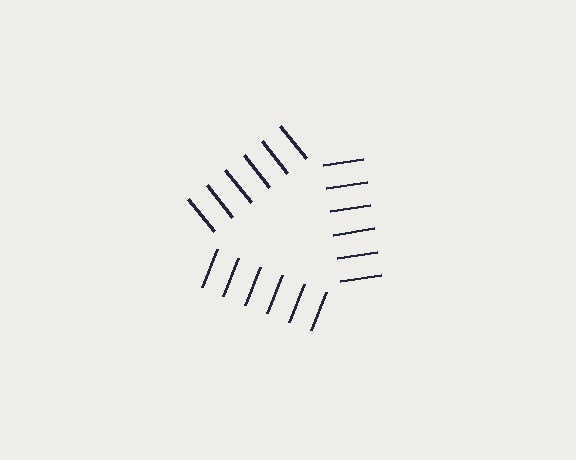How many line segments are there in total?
18 — 6 along each of the 3 edges.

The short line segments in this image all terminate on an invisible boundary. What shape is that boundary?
An illusory triangle — the line segments terminate on its edges but no continuous stroke is drawn.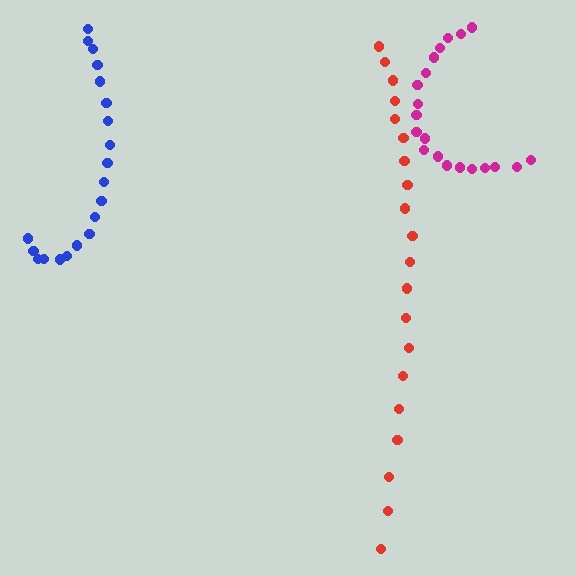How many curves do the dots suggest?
There are 3 distinct paths.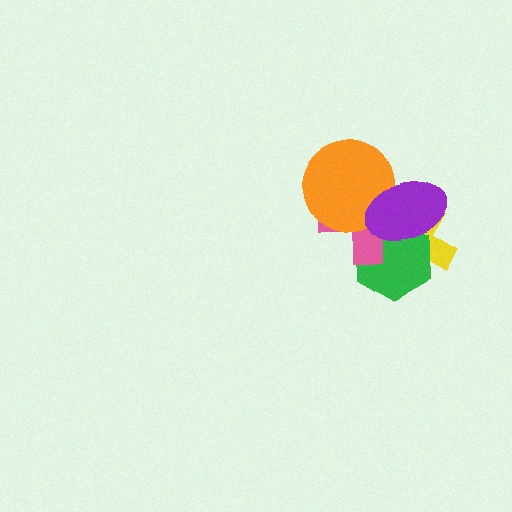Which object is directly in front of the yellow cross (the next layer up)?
The green hexagon is directly in front of the yellow cross.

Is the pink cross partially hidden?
Yes, it is partially covered by another shape.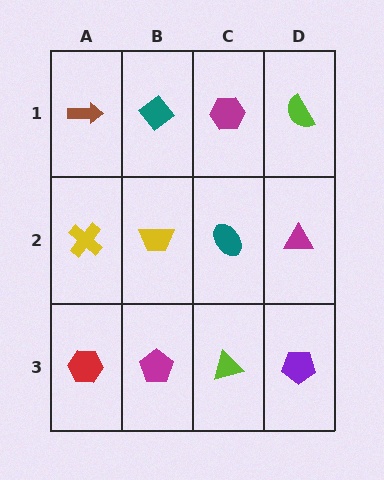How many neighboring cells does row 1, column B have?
3.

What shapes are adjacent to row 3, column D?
A magenta triangle (row 2, column D), a lime triangle (row 3, column C).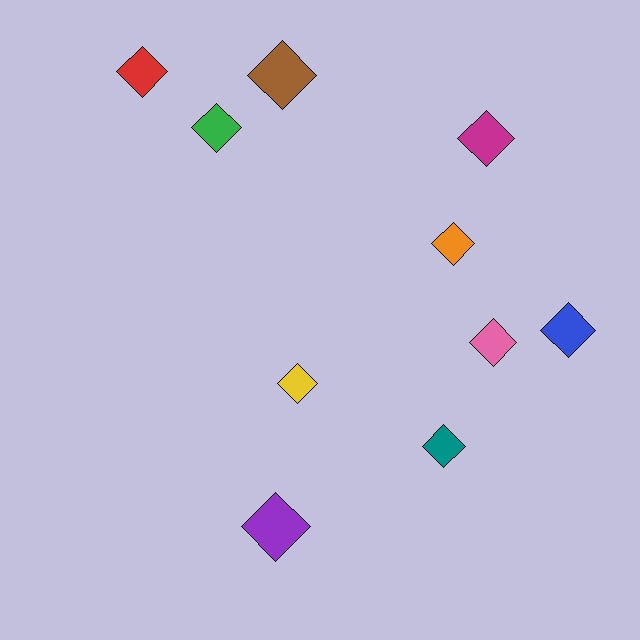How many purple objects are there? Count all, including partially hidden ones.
There is 1 purple object.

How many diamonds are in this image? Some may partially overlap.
There are 10 diamonds.